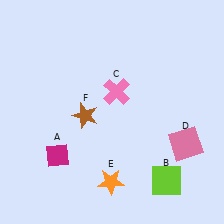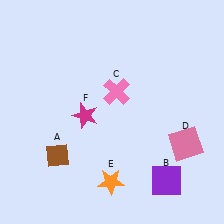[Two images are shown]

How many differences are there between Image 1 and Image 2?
There are 3 differences between the two images.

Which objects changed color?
A changed from magenta to brown. B changed from lime to purple. F changed from brown to magenta.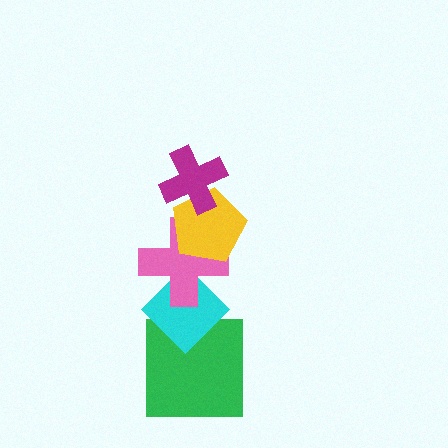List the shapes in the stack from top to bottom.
From top to bottom: the magenta cross, the yellow pentagon, the pink cross, the cyan diamond, the green square.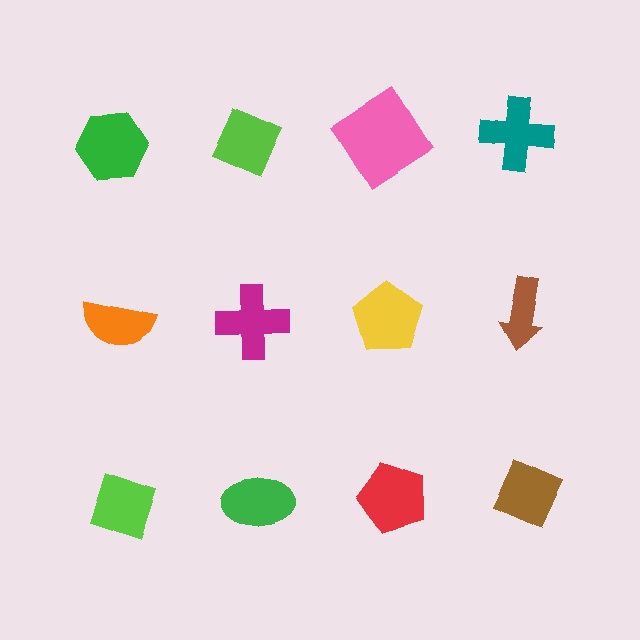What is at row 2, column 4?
A brown arrow.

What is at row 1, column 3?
A pink diamond.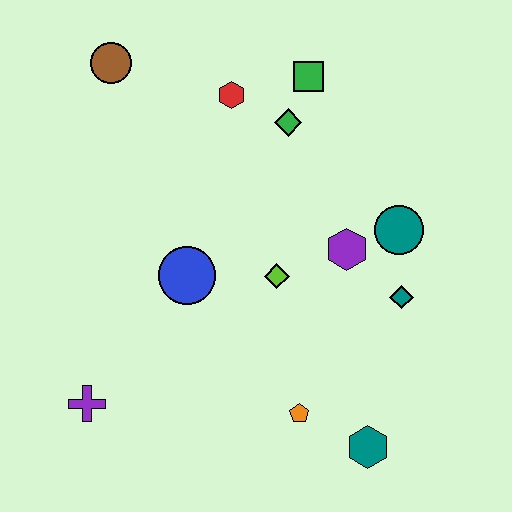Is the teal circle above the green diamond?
No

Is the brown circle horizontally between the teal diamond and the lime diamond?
No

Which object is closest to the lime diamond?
The purple hexagon is closest to the lime diamond.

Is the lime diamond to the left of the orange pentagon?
Yes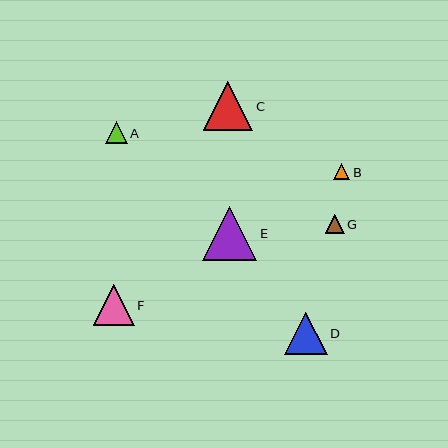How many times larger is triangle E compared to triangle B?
Triangle E is approximately 3.4 times the size of triangle B.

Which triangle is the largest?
Triangle E is the largest with a size of approximately 54 pixels.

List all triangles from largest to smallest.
From largest to smallest: E, C, D, F, A, G, B.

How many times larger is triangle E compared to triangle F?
Triangle E is approximately 1.3 times the size of triangle F.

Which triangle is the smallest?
Triangle B is the smallest with a size of approximately 16 pixels.